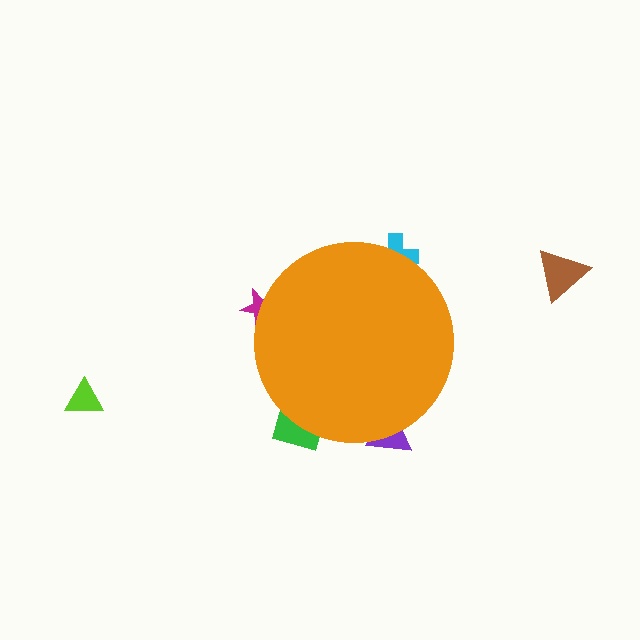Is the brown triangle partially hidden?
No, the brown triangle is fully visible.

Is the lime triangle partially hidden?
No, the lime triangle is fully visible.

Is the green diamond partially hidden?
Yes, the green diamond is partially hidden behind the orange circle.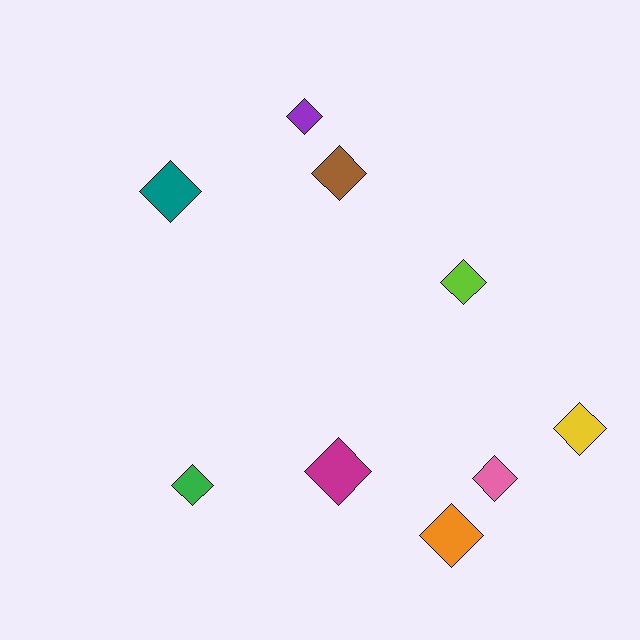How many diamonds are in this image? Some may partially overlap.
There are 9 diamonds.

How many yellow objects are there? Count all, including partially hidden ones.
There is 1 yellow object.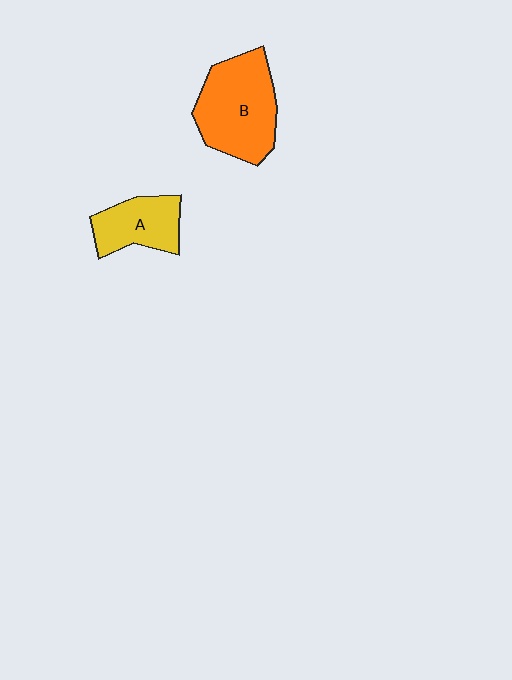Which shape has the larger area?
Shape B (orange).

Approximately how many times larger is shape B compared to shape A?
Approximately 1.7 times.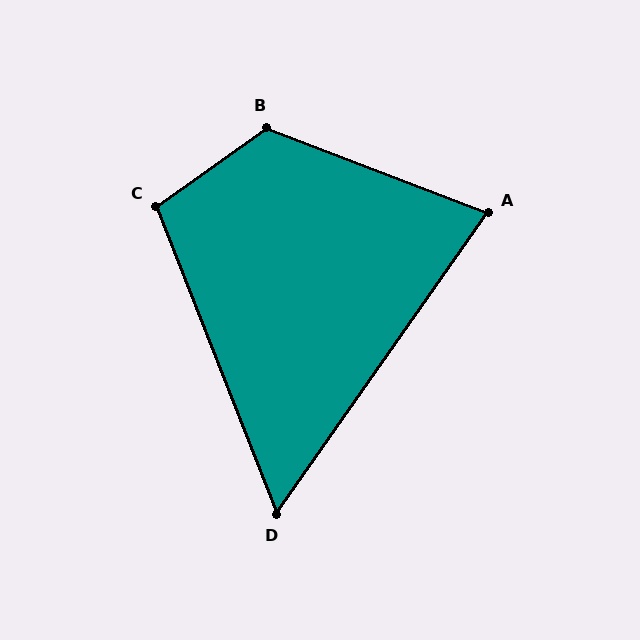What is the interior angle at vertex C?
Approximately 104 degrees (obtuse).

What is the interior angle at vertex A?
Approximately 76 degrees (acute).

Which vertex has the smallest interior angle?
D, at approximately 57 degrees.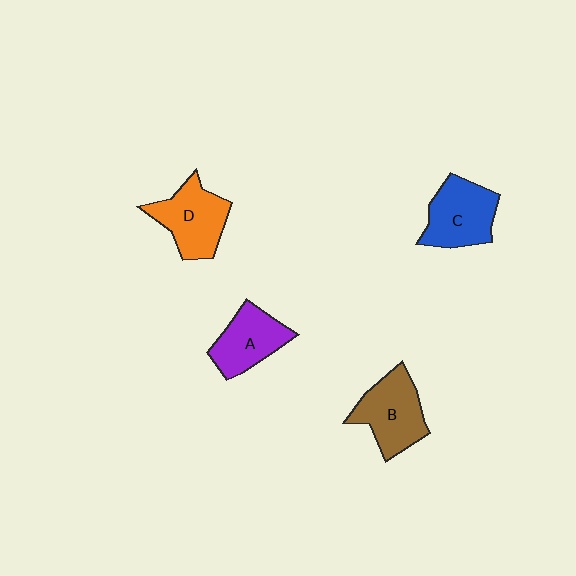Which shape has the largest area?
Shape B (brown).